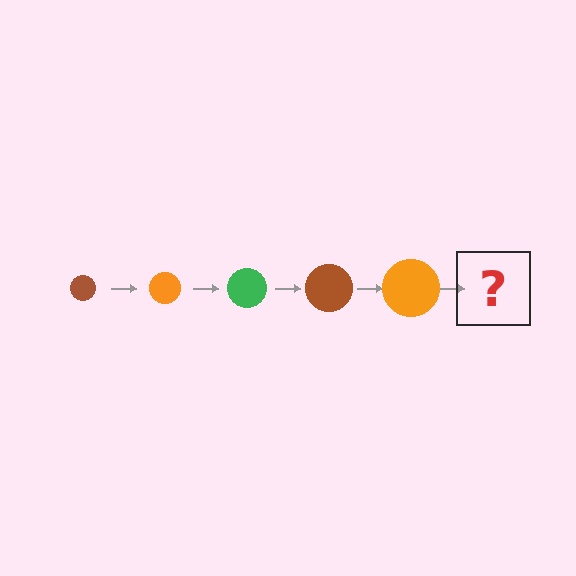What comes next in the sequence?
The next element should be a green circle, larger than the previous one.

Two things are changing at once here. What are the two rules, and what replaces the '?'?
The two rules are that the circle grows larger each step and the color cycles through brown, orange, and green. The '?' should be a green circle, larger than the previous one.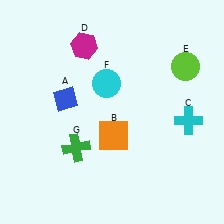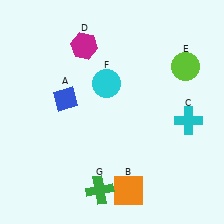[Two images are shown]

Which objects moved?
The objects that moved are: the orange square (B), the green cross (G).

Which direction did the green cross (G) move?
The green cross (G) moved down.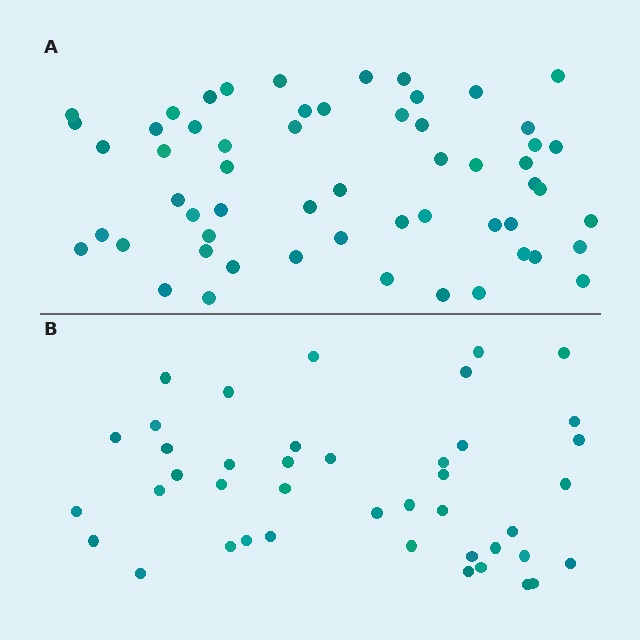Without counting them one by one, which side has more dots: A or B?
Region A (the top region) has more dots.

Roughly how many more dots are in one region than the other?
Region A has approximately 15 more dots than region B.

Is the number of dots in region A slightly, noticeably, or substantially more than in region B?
Region A has noticeably more, but not dramatically so. The ratio is roughly 1.4 to 1.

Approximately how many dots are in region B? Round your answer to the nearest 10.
About 40 dots. (The exact count is 42, which rounds to 40.)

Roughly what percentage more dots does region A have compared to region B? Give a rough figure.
About 35% more.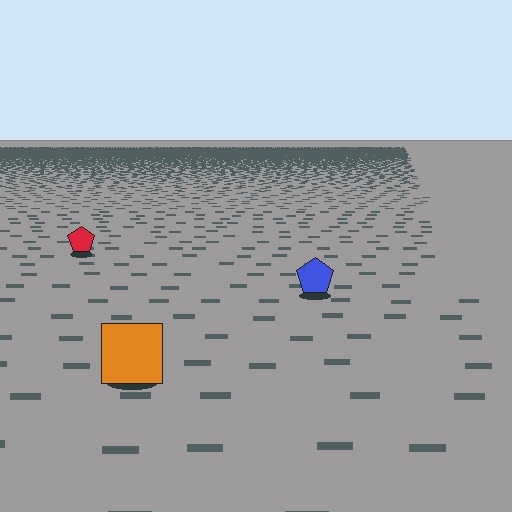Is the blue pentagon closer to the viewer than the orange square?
No. The orange square is closer — you can tell from the texture gradient: the ground texture is coarser near it.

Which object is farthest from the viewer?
The red pentagon is farthest from the viewer. It appears smaller and the ground texture around it is denser.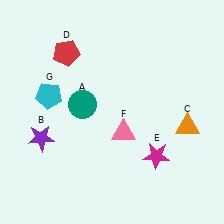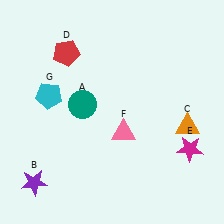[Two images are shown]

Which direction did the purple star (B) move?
The purple star (B) moved down.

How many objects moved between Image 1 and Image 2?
2 objects moved between the two images.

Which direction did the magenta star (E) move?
The magenta star (E) moved right.